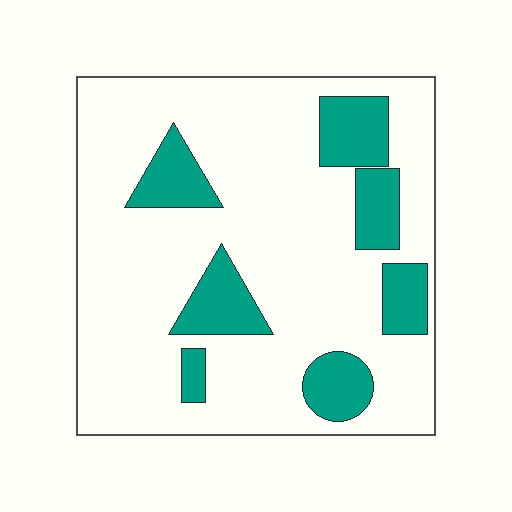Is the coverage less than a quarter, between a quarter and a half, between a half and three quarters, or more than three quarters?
Less than a quarter.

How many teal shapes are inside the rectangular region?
7.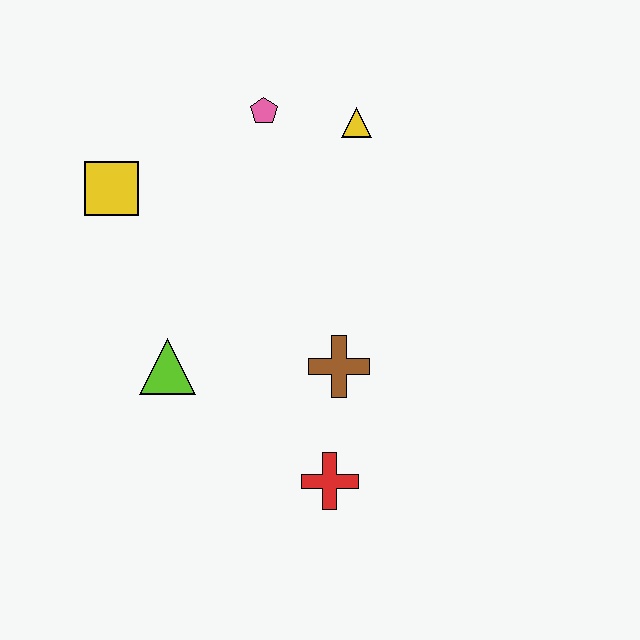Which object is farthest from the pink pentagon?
The red cross is farthest from the pink pentagon.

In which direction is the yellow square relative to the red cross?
The yellow square is above the red cross.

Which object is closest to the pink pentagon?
The yellow triangle is closest to the pink pentagon.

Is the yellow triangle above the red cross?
Yes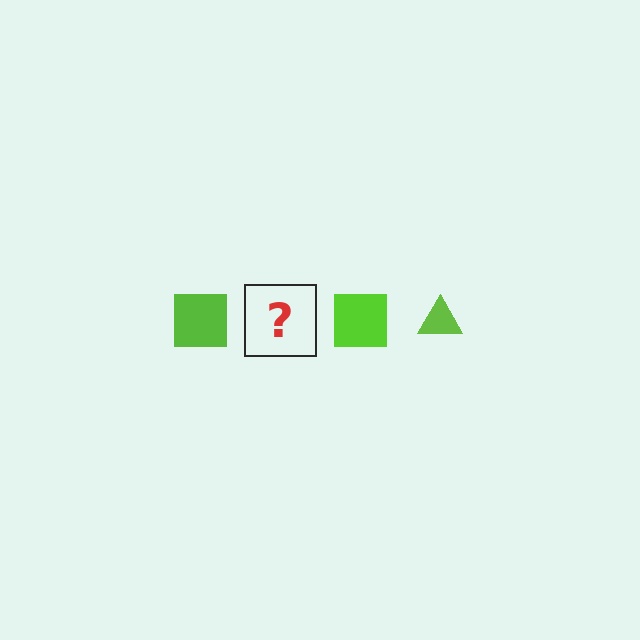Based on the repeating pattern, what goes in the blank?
The blank should be a lime triangle.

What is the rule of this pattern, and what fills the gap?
The rule is that the pattern cycles through square, triangle shapes in lime. The gap should be filled with a lime triangle.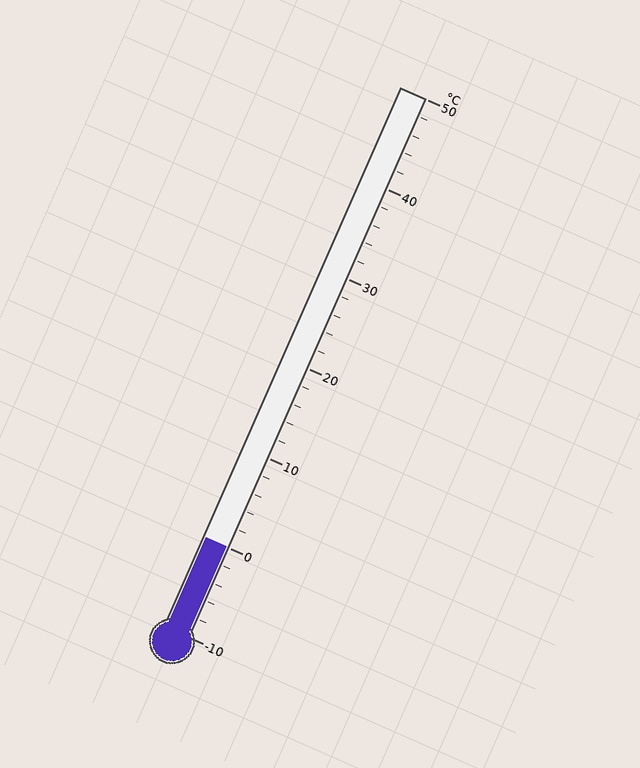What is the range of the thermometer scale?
The thermometer scale ranges from -10°C to 50°C.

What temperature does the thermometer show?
The thermometer shows approximately 0°C.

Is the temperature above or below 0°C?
The temperature is at 0°C.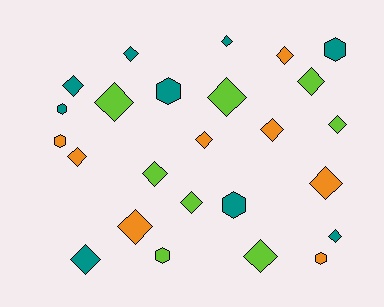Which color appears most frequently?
Teal, with 9 objects.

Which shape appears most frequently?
Diamond, with 18 objects.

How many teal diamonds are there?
There are 5 teal diamonds.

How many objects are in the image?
There are 25 objects.